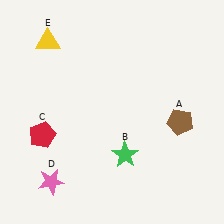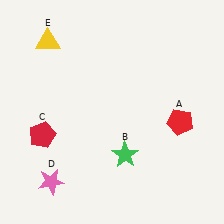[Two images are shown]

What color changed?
The pentagon (A) changed from brown in Image 1 to red in Image 2.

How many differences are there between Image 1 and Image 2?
There is 1 difference between the two images.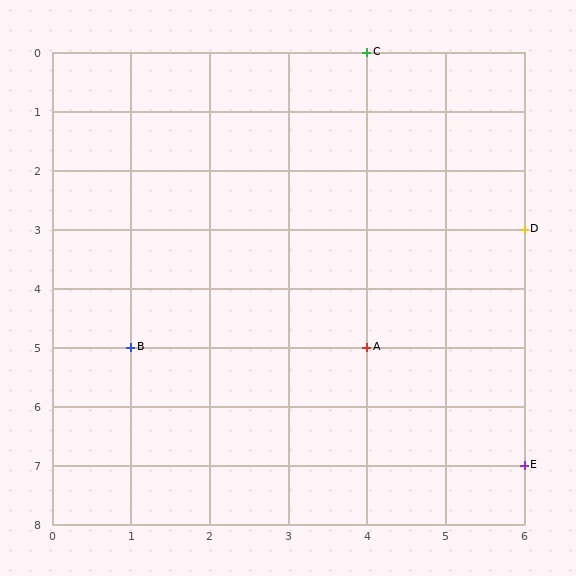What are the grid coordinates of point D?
Point D is at grid coordinates (6, 3).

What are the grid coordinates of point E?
Point E is at grid coordinates (6, 7).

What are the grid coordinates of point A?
Point A is at grid coordinates (4, 5).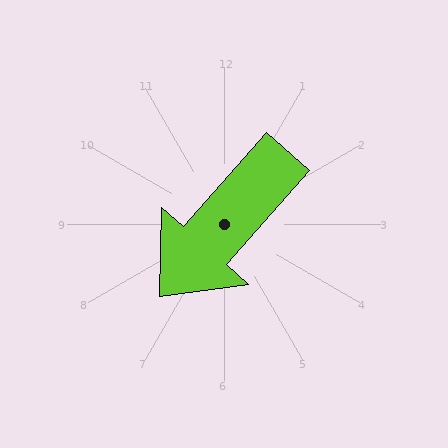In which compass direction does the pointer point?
Southwest.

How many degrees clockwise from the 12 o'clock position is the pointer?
Approximately 222 degrees.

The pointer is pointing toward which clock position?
Roughly 7 o'clock.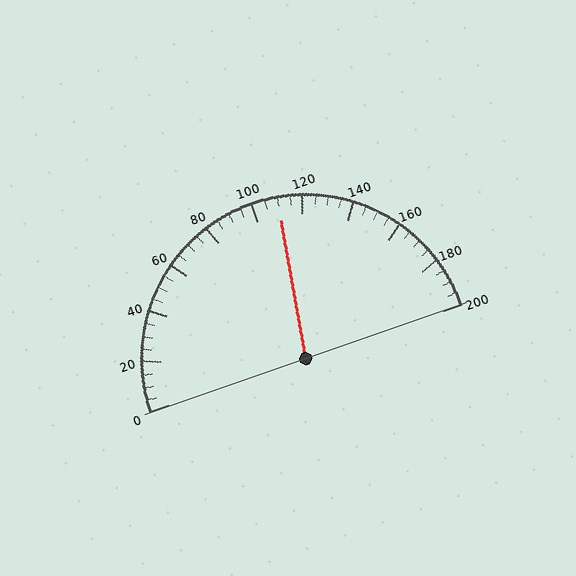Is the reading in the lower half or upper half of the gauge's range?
The reading is in the upper half of the range (0 to 200).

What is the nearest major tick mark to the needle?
The nearest major tick mark is 120.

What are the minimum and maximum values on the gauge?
The gauge ranges from 0 to 200.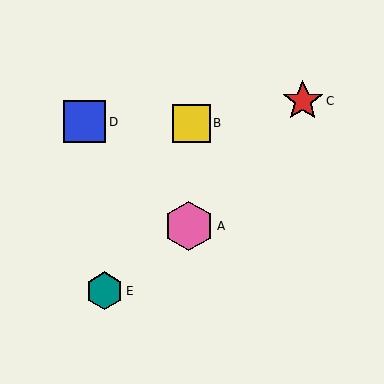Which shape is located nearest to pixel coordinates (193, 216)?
The pink hexagon (labeled A) at (189, 226) is nearest to that location.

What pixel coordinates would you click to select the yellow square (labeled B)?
Click at (191, 123) to select the yellow square B.